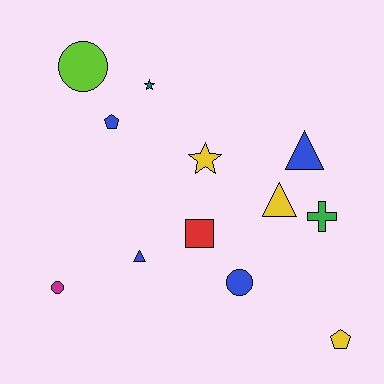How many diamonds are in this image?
There are no diamonds.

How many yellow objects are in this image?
There are 3 yellow objects.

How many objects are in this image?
There are 12 objects.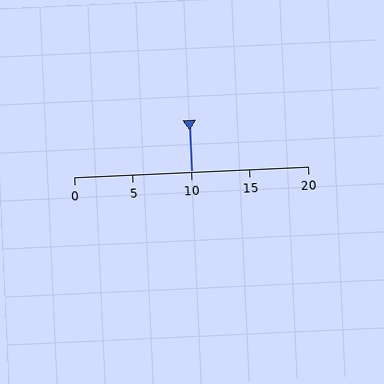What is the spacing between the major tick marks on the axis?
The major ticks are spaced 5 apart.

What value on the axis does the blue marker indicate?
The marker indicates approximately 10.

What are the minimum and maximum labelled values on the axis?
The axis runs from 0 to 20.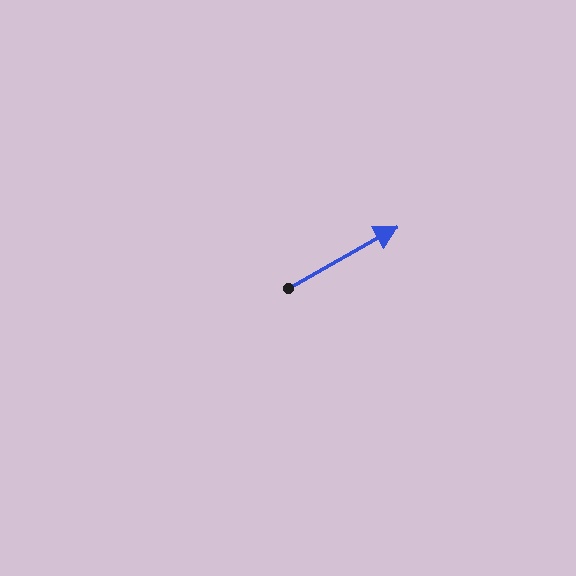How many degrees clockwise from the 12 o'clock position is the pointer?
Approximately 61 degrees.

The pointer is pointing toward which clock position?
Roughly 2 o'clock.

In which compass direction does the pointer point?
Northeast.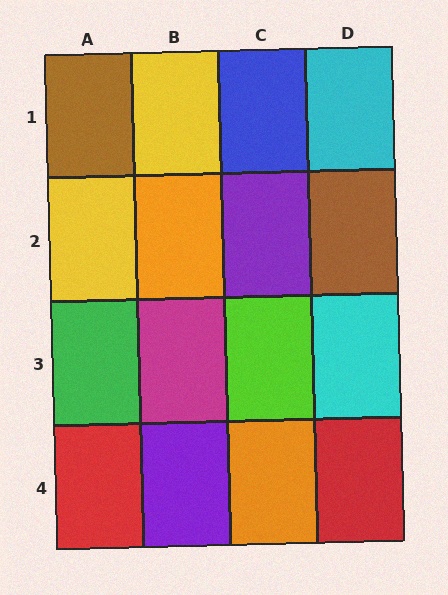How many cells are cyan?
2 cells are cyan.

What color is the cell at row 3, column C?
Lime.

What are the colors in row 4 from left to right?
Red, purple, orange, red.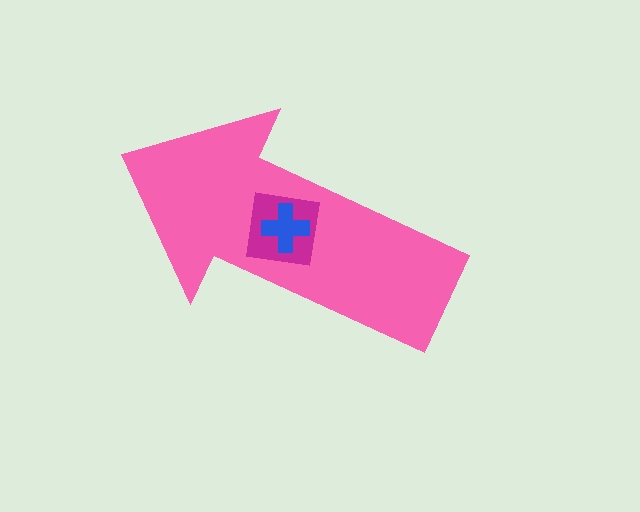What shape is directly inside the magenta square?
The blue cross.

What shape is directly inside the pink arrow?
The magenta square.